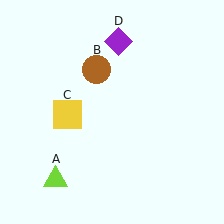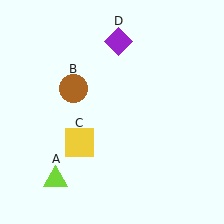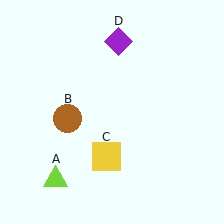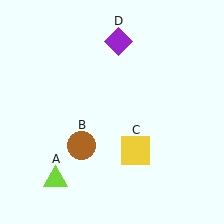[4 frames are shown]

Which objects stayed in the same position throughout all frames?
Lime triangle (object A) and purple diamond (object D) remained stationary.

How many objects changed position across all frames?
2 objects changed position: brown circle (object B), yellow square (object C).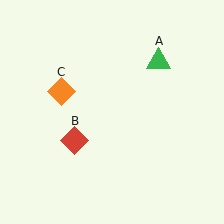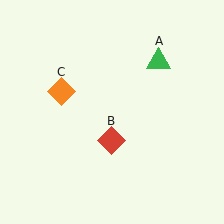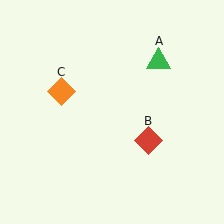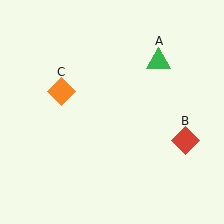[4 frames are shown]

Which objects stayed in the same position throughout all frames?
Green triangle (object A) and orange diamond (object C) remained stationary.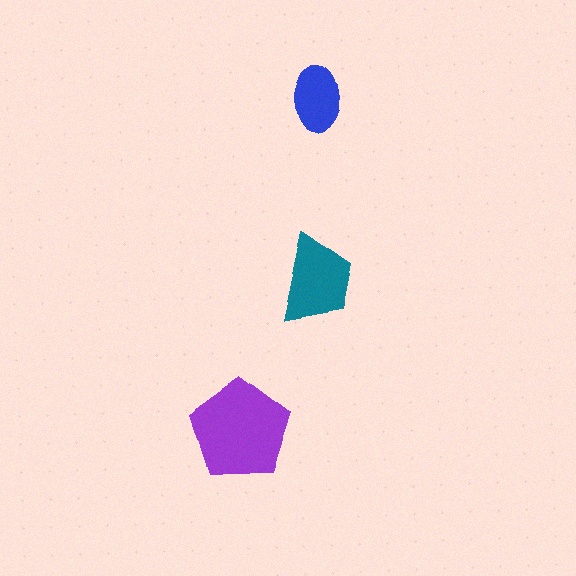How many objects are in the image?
There are 3 objects in the image.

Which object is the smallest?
The blue ellipse.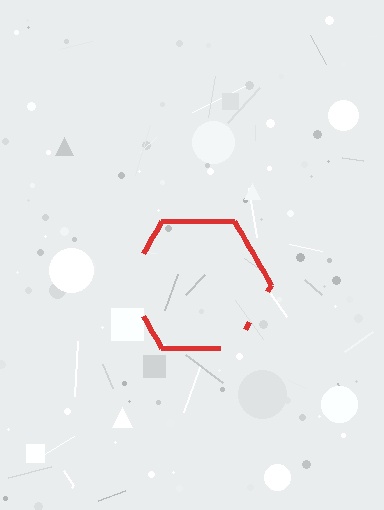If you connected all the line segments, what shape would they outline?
They would outline a hexagon.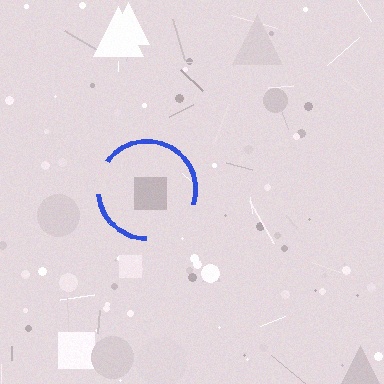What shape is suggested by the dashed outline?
The dashed outline suggests a circle.